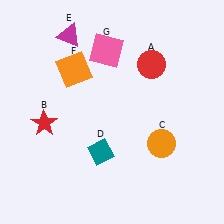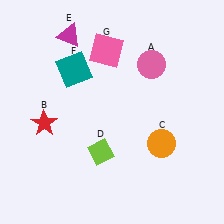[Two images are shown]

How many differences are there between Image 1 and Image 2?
There are 3 differences between the two images.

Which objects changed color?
A changed from red to pink. D changed from teal to lime. F changed from orange to teal.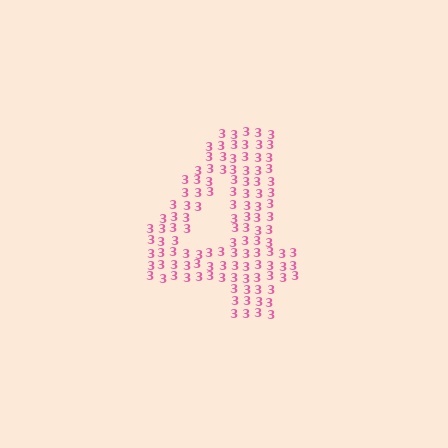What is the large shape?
The large shape is the digit 4.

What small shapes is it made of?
It is made of small digit 3's.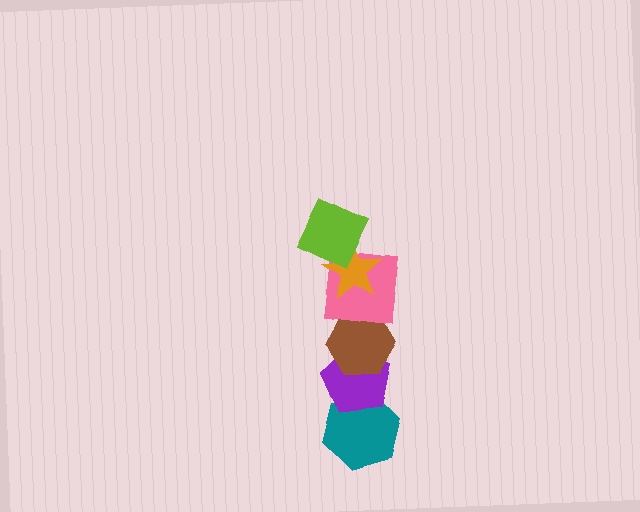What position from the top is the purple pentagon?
The purple pentagon is 5th from the top.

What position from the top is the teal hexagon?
The teal hexagon is 6th from the top.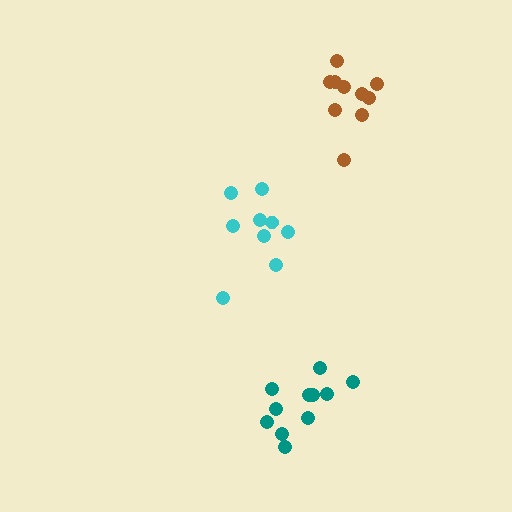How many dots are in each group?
Group 1: 9 dots, Group 2: 10 dots, Group 3: 11 dots (30 total).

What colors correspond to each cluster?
The clusters are colored: cyan, brown, teal.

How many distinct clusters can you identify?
There are 3 distinct clusters.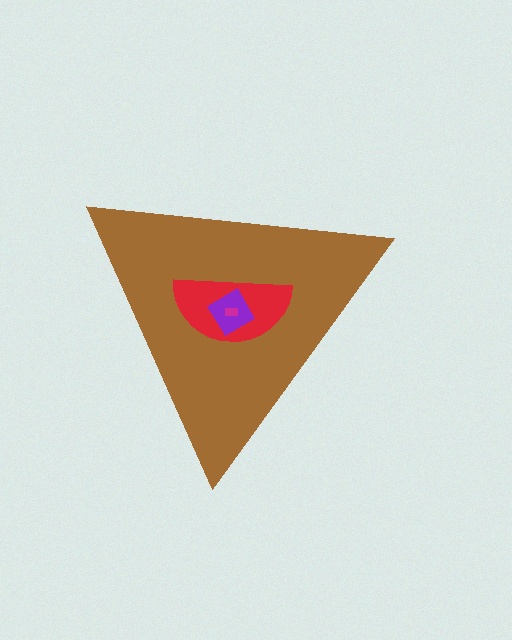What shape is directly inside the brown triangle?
The red semicircle.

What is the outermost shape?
The brown triangle.